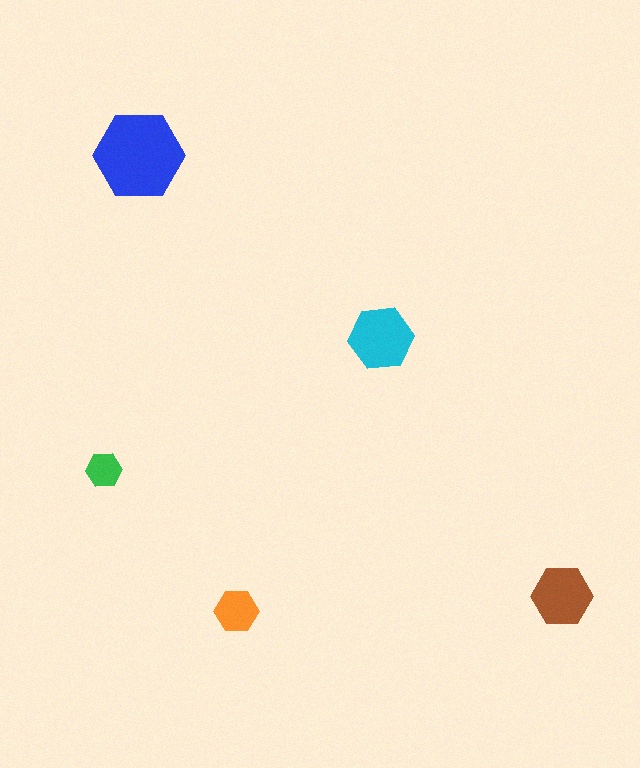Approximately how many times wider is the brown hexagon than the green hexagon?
About 1.5 times wider.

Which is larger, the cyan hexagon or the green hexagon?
The cyan one.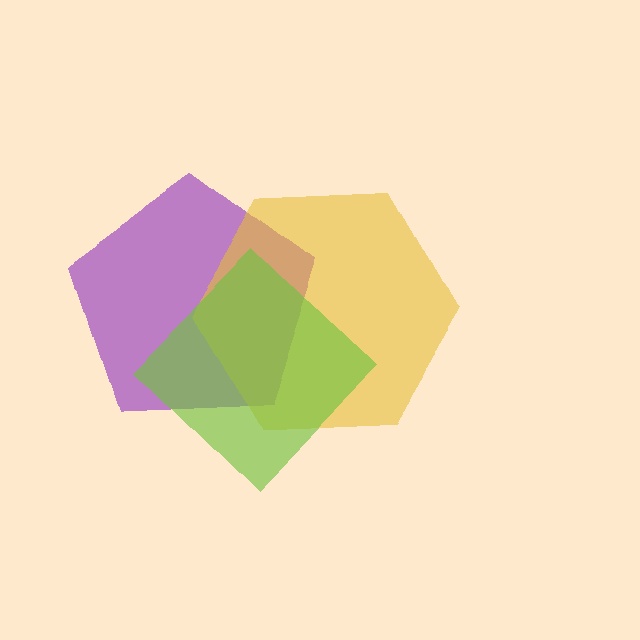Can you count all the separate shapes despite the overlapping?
Yes, there are 3 separate shapes.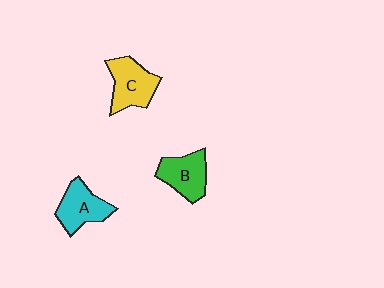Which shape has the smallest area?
Shape A (cyan).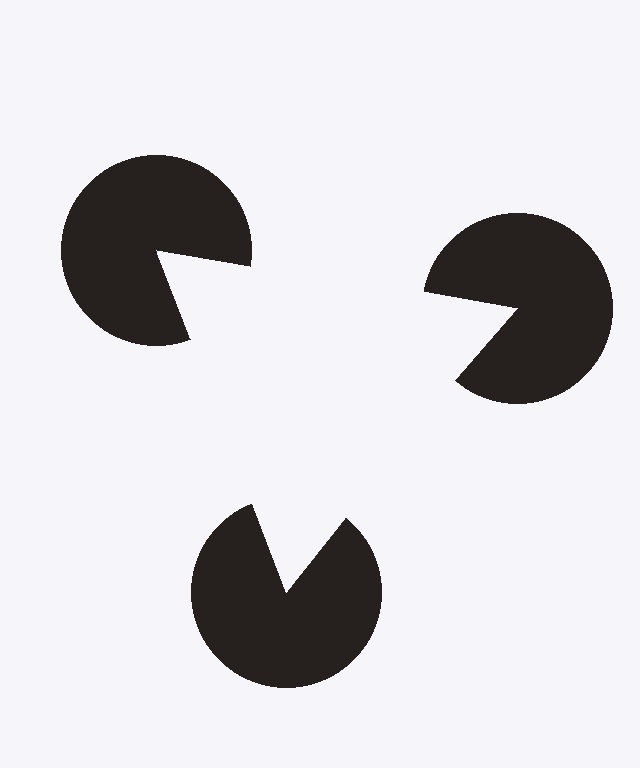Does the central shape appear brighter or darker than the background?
It typically appears slightly brighter than the background, even though no actual brightness change is drawn.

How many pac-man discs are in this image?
There are 3 — one at each vertex of the illusory triangle.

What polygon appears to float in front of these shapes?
An illusory triangle — its edges are inferred from the aligned wedge cuts in the pac-man discs, not physically drawn.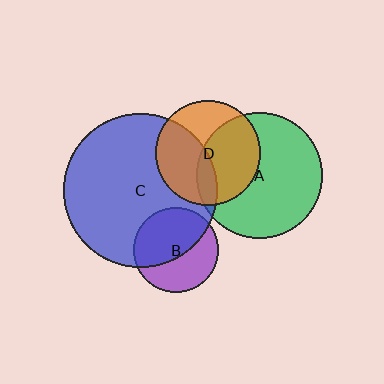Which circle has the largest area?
Circle C (blue).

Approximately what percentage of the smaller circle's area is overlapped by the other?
Approximately 40%.